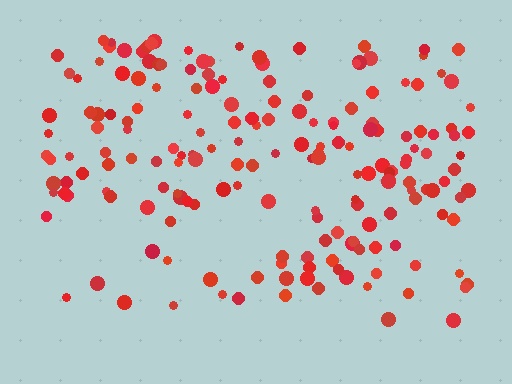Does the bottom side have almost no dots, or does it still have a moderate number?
Still a moderate number, just noticeably fewer than the top.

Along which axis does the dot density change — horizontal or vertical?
Vertical.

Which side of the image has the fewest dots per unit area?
The bottom.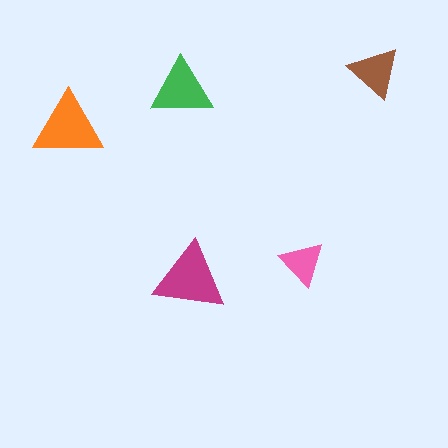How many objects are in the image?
There are 5 objects in the image.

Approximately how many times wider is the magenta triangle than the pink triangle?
About 1.5 times wider.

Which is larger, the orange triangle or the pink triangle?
The orange one.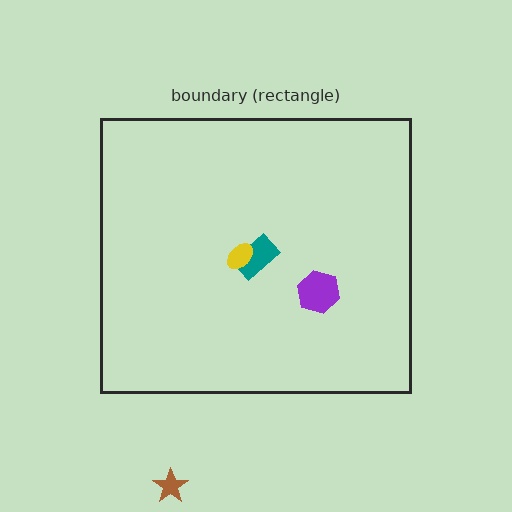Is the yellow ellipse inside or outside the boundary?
Inside.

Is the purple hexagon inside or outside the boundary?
Inside.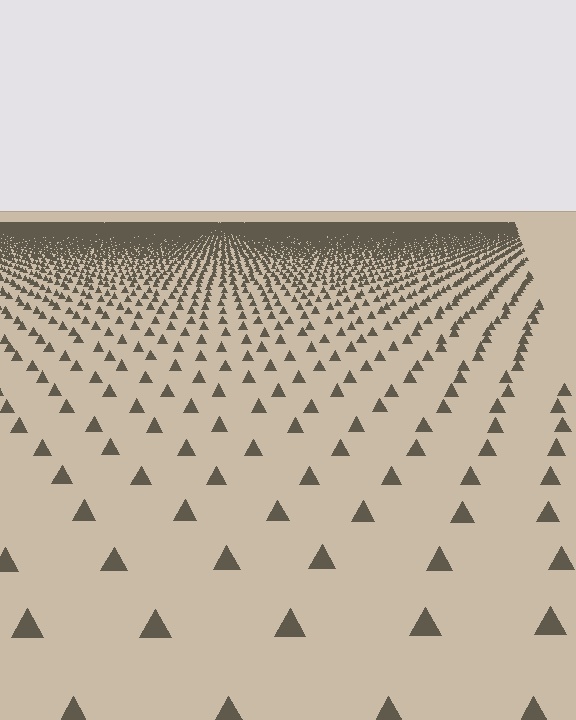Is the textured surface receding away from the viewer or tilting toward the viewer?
The surface is receding away from the viewer. Texture elements get smaller and denser toward the top.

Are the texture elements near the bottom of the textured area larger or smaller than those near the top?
Larger. Near the bottom, elements are closer to the viewer and appear at a bigger on-screen size.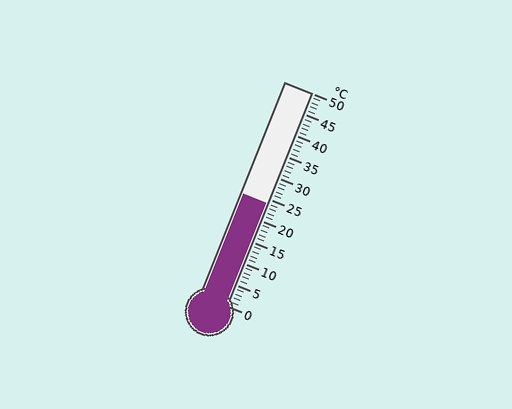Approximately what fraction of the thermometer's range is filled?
The thermometer is filled to approximately 50% of its range.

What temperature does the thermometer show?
The thermometer shows approximately 24°C.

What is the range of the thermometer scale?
The thermometer scale ranges from 0°C to 50°C.